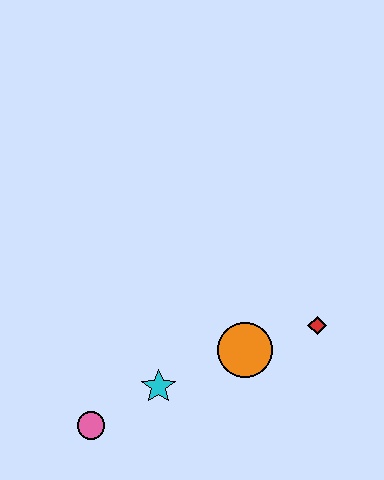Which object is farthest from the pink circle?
The red diamond is farthest from the pink circle.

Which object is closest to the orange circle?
The red diamond is closest to the orange circle.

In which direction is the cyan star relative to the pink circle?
The cyan star is to the right of the pink circle.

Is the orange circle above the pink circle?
Yes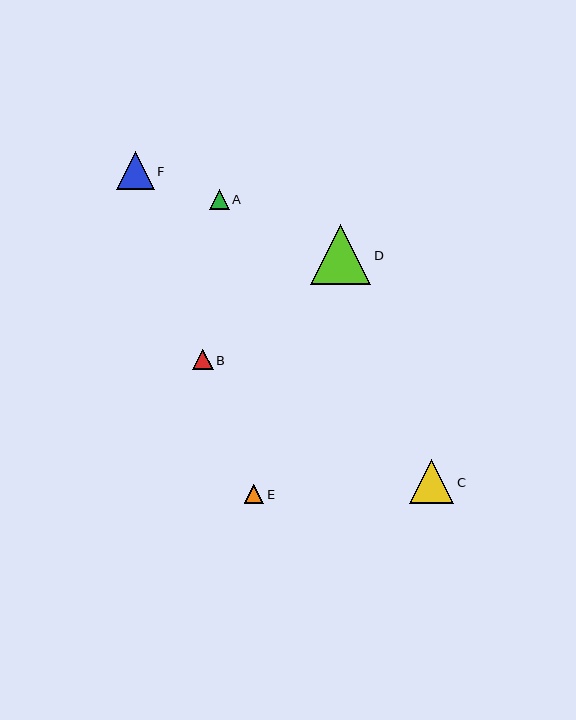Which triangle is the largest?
Triangle D is the largest with a size of approximately 60 pixels.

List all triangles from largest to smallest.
From largest to smallest: D, C, F, B, A, E.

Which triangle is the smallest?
Triangle E is the smallest with a size of approximately 19 pixels.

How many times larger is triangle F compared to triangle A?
Triangle F is approximately 2.0 times the size of triangle A.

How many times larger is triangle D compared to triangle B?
Triangle D is approximately 3.0 times the size of triangle B.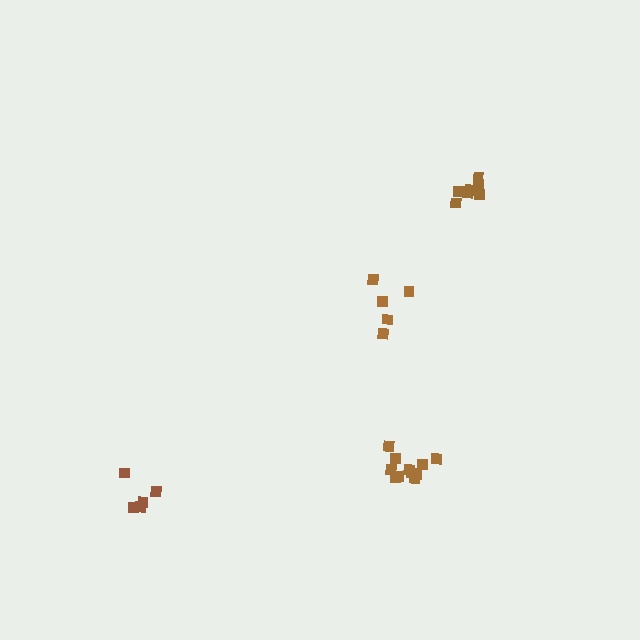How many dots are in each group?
Group 1: 5 dots, Group 2: 8 dots, Group 3: 5 dots, Group 4: 11 dots (29 total).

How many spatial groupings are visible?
There are 4 spatial groupings.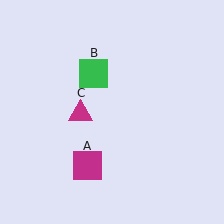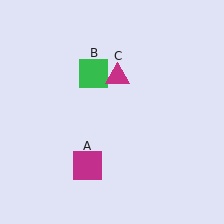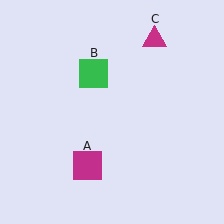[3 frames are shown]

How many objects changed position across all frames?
1 object changed position: magenta triangle (object C).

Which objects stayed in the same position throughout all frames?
Magenta square (object A) and green square (object B) remained stationary.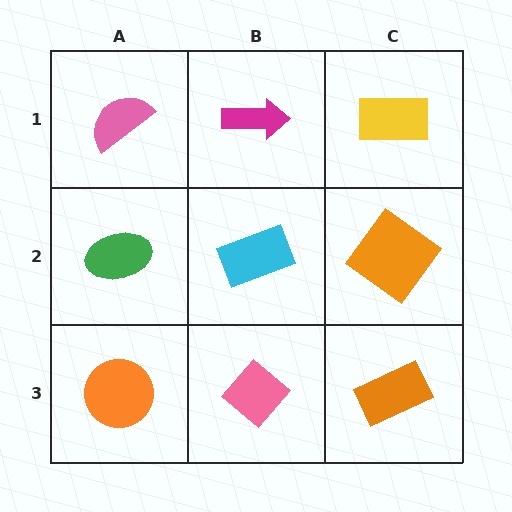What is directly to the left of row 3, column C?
A pink diamond.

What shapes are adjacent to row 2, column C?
A yellow rectangle (row 1, column C), an orange rectangle (row 3, column C), a cyan rectangle (row 2, column B).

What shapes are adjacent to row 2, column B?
A magenta arrow (row 1, column B), a pink diamond (row 3, column B), a green ellipse (row 2, column A), an orange diamond (row 2, column C).